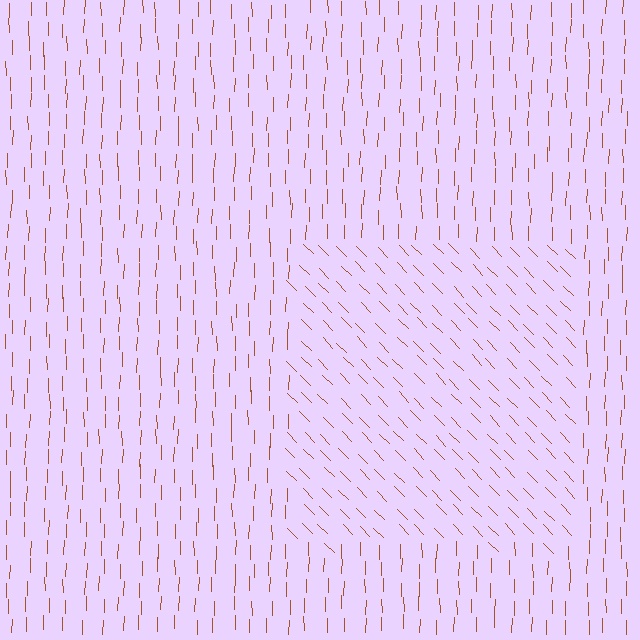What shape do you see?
I see a rectangle.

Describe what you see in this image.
The image is filled with small brown line segments. A rectangle region in the image has lines oriented differently from the surrounding lines, creating a visible texture boundary.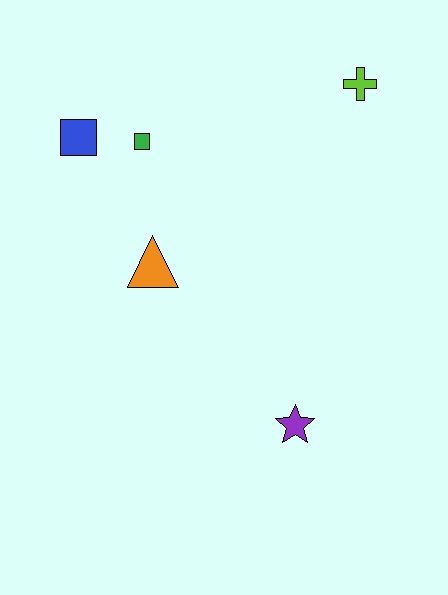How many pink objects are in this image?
There are no pink objects.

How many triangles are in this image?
There is 1 triangle.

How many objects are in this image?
There are 5 objects.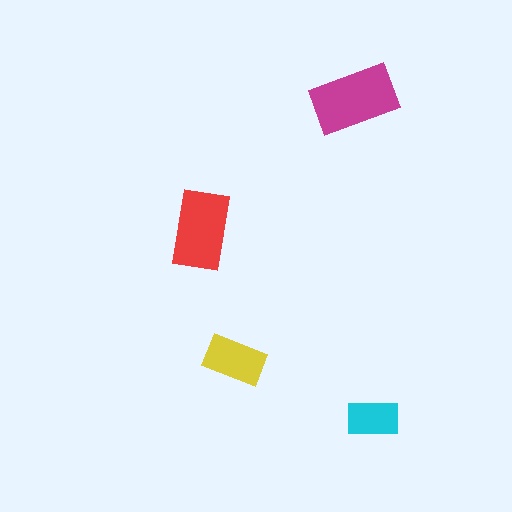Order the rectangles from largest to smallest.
the magenta one, the red one, the yellow one, the cyan one.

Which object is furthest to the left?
The red rectangle is leftmost.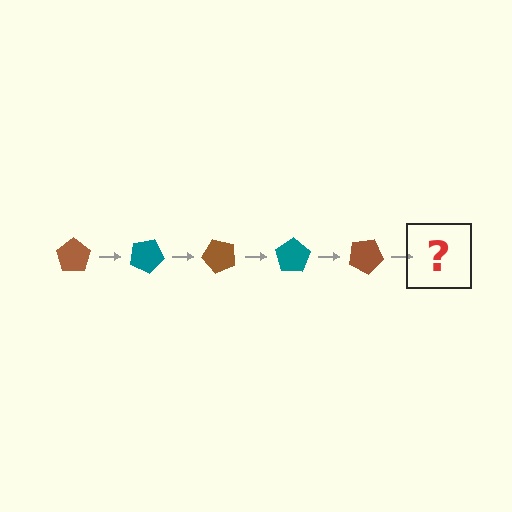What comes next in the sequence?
The next element should be a teal pentagon, rotated 125 degrees from the start.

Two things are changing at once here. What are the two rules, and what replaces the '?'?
The two rules are that it rotates 25 degrees each step and the color cycles through brown and teal. The '?' should be a teal pentagon, rotated 125 degrees from the start.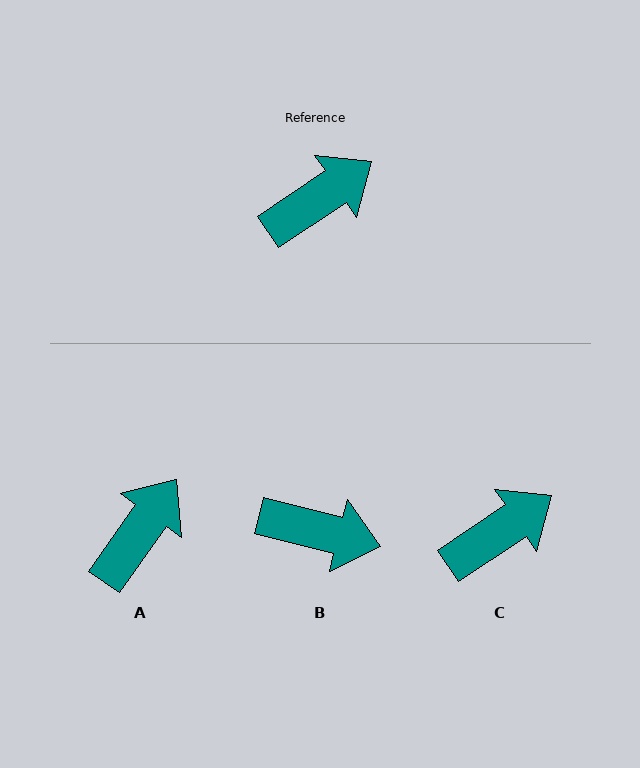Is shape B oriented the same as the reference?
No, it is off by about 48 degrees.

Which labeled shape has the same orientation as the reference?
C.